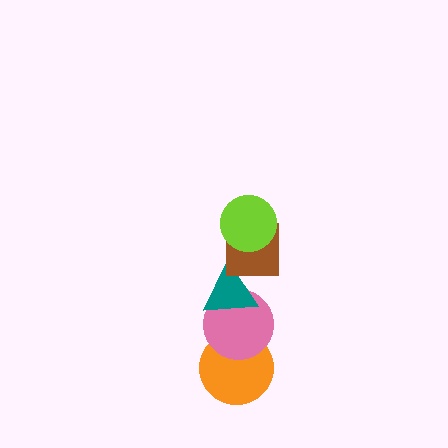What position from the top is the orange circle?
The orange circle is 5th from the top.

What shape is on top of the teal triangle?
The brown square is on top of the teal triangle.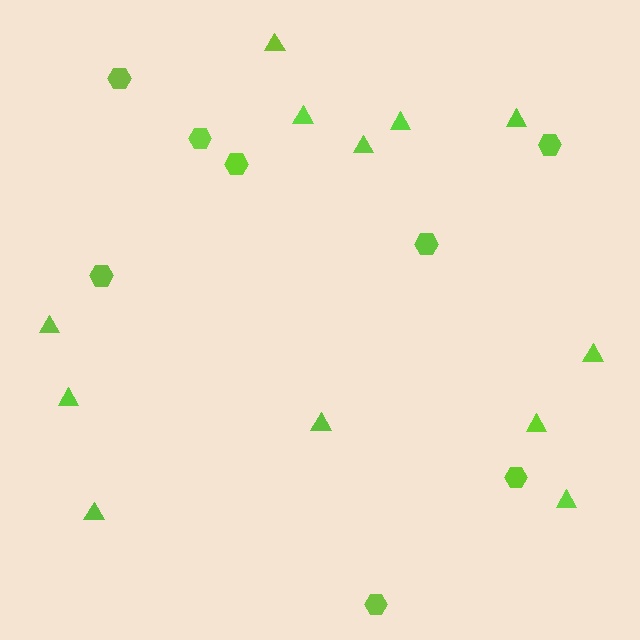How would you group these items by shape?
There are 2 groups: one group of hexagons (8) and one group of triangles (12).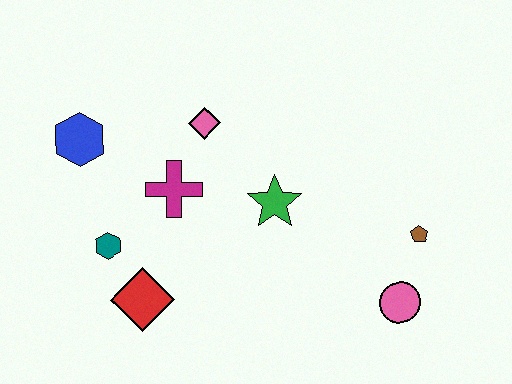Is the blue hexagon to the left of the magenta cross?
Yes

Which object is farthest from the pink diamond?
The pink circle is farthest from the pink diamond.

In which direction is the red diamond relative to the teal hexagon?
The red diamond is below the teal hexagon.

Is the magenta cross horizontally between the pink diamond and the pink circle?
No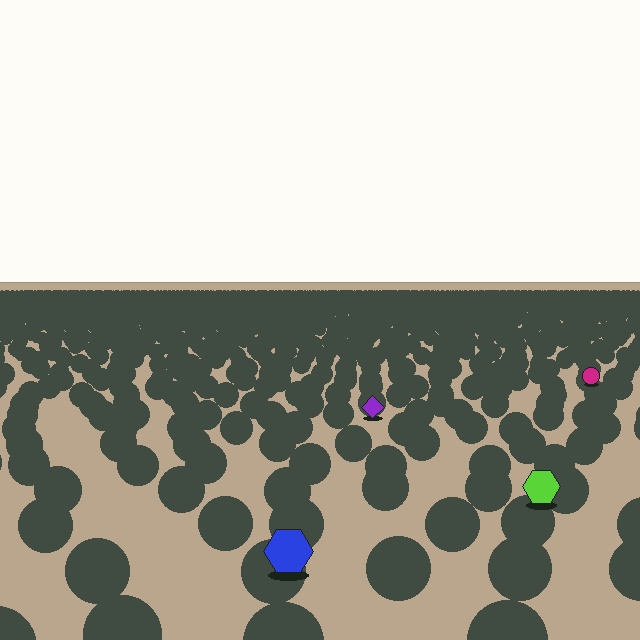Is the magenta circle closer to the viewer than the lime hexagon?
No. The lime hexagon is closer — you can tell from the texture gradient: the ground texture is coarser near it.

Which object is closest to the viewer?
The blue hexagon is closest. The texture marks near it are larger and more spread out.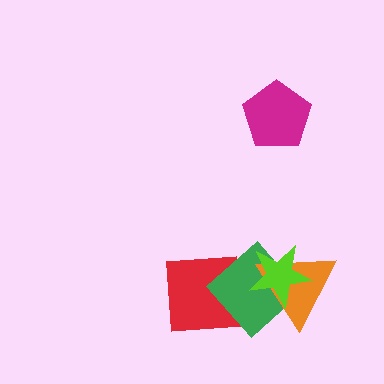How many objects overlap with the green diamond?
3 objects overlap with the green diamond.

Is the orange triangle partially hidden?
Yes, it is partially covered by another shape.